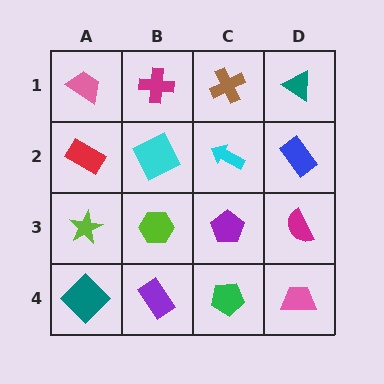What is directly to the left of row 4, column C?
A purple rectangle.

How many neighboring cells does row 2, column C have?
4.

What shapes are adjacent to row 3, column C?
A cyan arrow (row 2, column C), a green pentagon (row 4, column C), a lime hexagon (row 3, column B), a magenta semicircle (row 3, column D).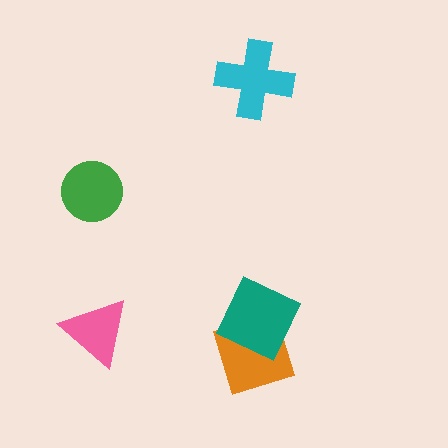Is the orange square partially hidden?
Yes, it is partially covered by another shape.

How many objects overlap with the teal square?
1 object overlaps with the teal square.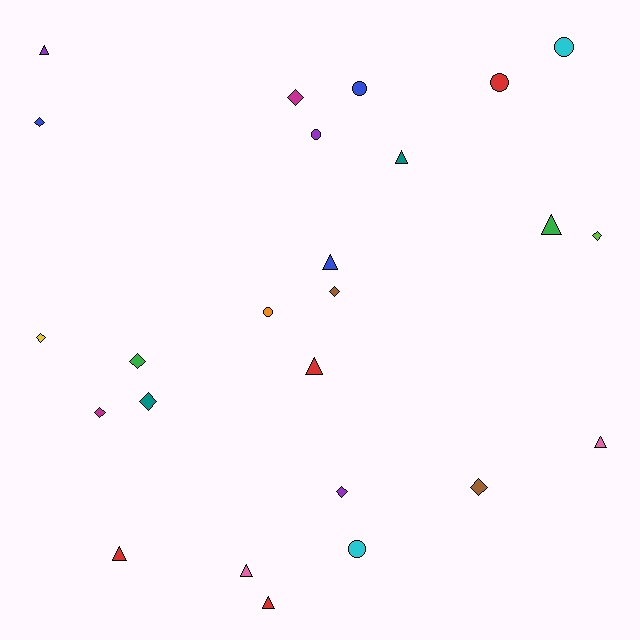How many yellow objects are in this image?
There is 1 yellow object.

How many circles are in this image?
There are 6 circles.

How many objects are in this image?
There are 25 objects.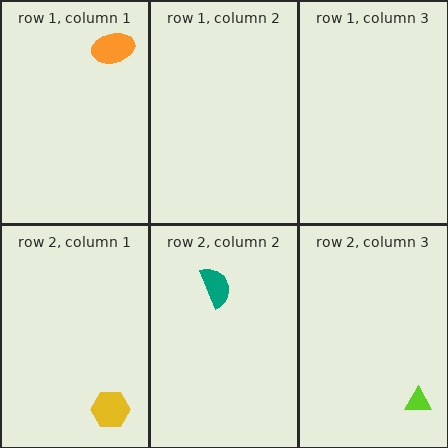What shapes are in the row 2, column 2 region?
The teal semicircle.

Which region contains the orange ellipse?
The row 1, column 1 region.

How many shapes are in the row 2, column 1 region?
1.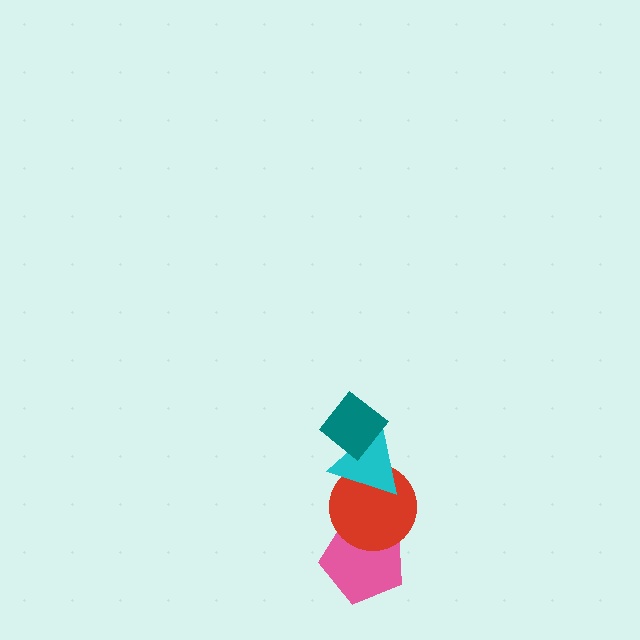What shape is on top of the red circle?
The cyan triangle is on top of the red circle.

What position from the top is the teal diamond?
The teal diamond is 1st from the top.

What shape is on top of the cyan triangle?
The teal diamond is on top of the cyan triangle.